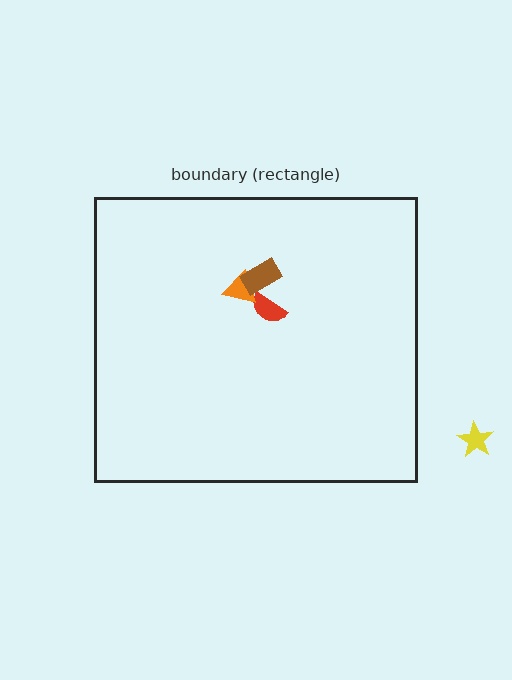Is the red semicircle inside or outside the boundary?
Inside.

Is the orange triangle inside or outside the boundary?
Inside.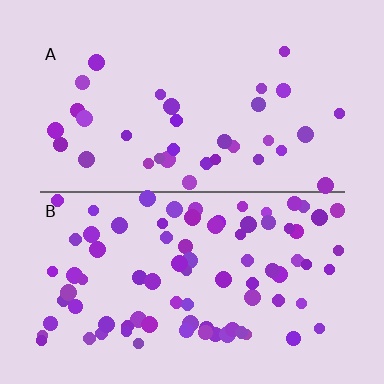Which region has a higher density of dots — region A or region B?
B (the bottom).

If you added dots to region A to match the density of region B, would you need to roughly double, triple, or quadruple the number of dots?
Approximately double.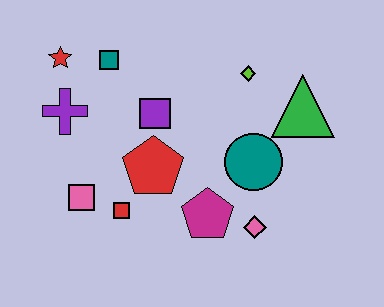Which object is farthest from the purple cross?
The green triangle is farthest from the purple cross.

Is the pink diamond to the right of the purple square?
Yes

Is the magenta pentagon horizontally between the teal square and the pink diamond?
Yes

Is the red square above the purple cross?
No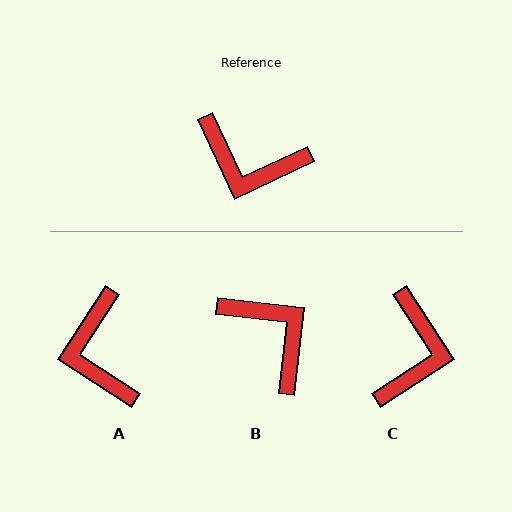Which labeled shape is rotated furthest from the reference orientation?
B, about 148 degrees away.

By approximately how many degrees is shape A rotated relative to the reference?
Approximately 58 degrees clockwise.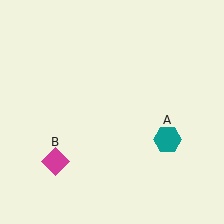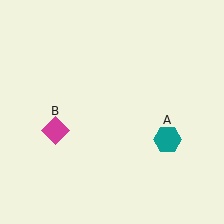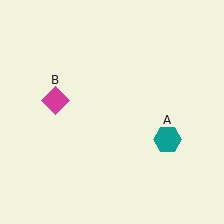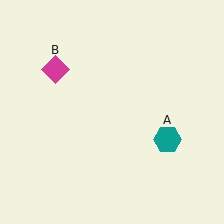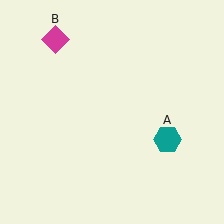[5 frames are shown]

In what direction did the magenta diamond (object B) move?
The magenta diamond (object B) moved up.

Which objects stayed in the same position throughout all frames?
Teal hexagon (object A) remained stationary.